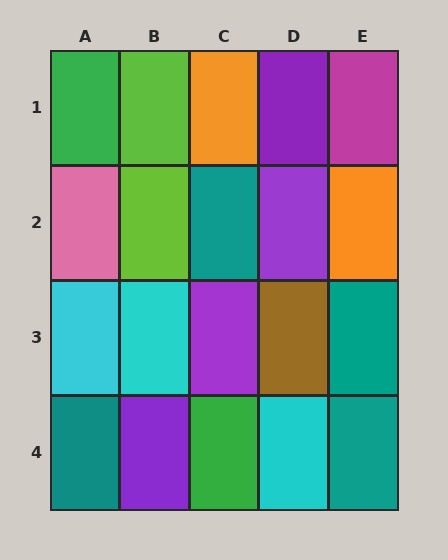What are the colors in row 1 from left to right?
Green, lime, orange, purple, magenta.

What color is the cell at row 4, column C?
Green.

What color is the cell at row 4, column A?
Teal.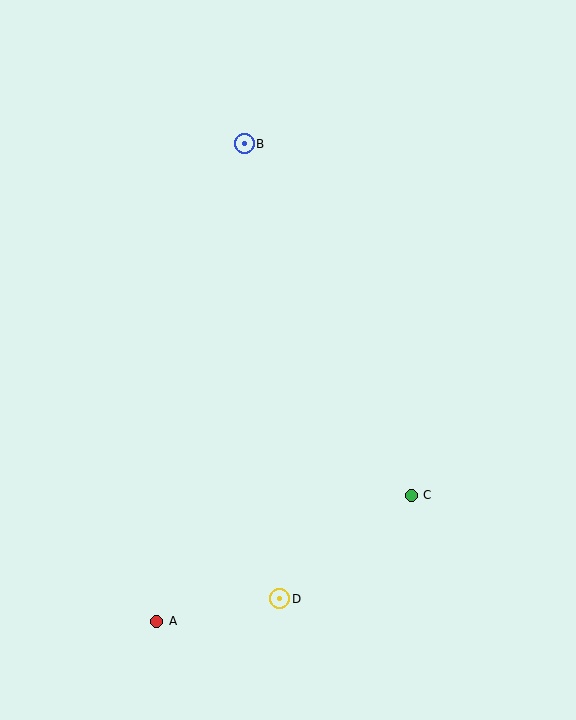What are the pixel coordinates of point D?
Point D is at (280, 599).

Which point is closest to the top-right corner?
Point B is closest to the top-right corner.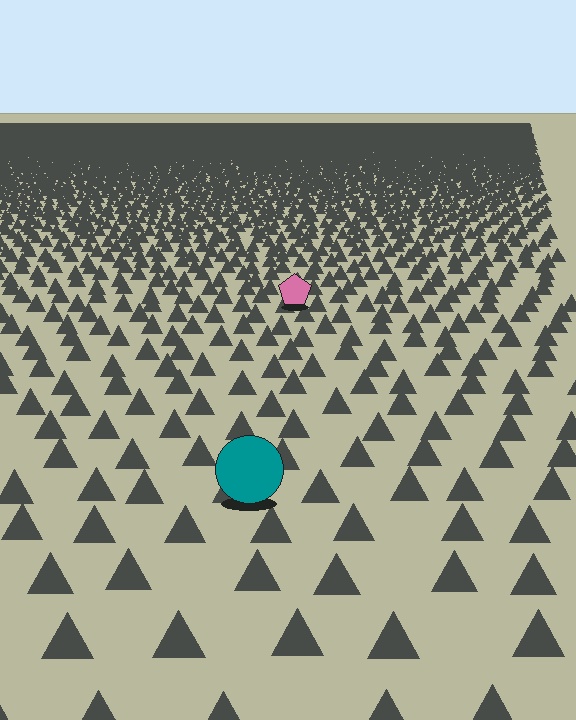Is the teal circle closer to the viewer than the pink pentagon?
Yes. The teal circle is closer — you can tell from the texture gradient: the ground texture is coarser near it.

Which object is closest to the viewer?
The teal circle is closest. The texture marks near it are larger and more spread out.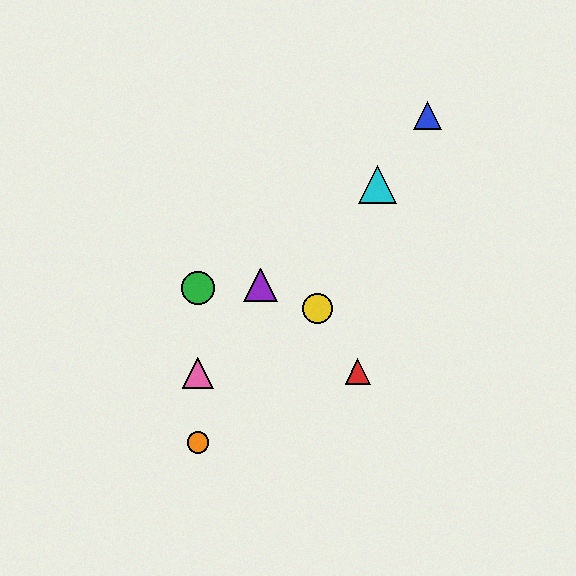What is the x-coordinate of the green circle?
The green circle is at x≈198.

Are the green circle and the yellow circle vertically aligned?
No, the green circle is at x≈198 and the yellow circle is at x≈317.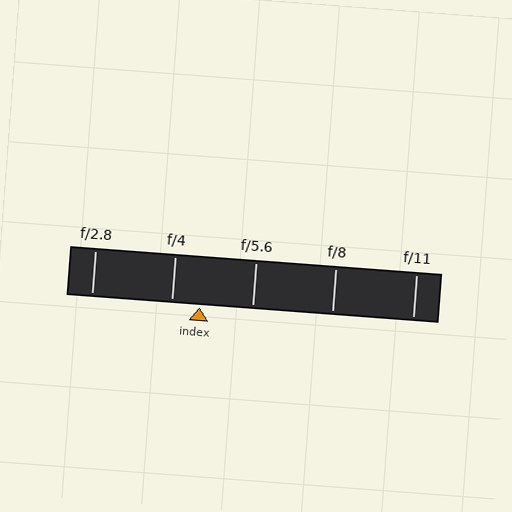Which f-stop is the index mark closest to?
The index mark is closest to f/4.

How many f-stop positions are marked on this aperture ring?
There are 5 f-stop positions marked.